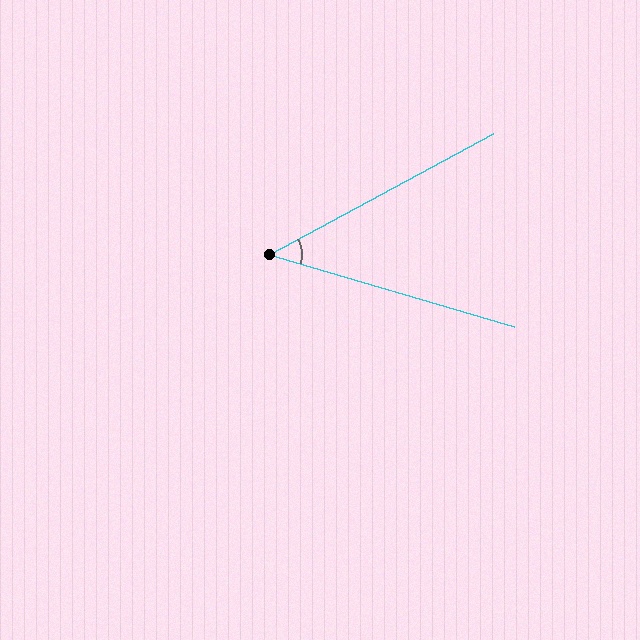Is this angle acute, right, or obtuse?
It is acute.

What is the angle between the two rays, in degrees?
Approximately 45 degrees.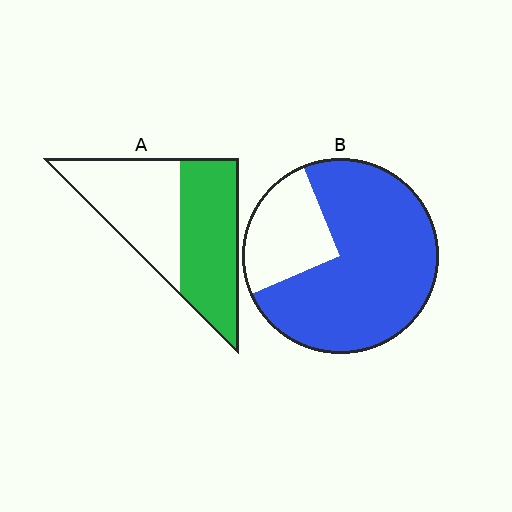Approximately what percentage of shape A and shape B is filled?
A is approximately 50% and B is approximately 75%.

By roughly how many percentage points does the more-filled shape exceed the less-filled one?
By roughly 25 percentage points (B over A).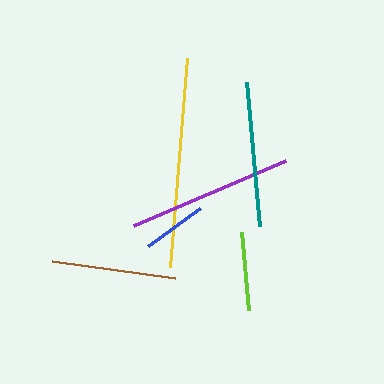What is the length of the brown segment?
The brown segment is approximately 124 pixels long.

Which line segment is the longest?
The yellow line is the longest at approximately 210 pixels.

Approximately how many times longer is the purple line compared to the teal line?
The purple line is approximately 1.1 times the length of the teal line.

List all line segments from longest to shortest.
From longest to shortest: yellow, purple, teal, brown, lime, blue.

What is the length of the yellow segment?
The yellow segment is approximately 210 pixels long.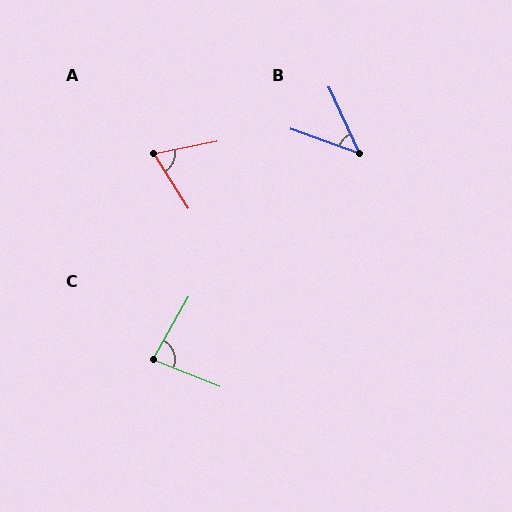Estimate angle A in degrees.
Approximately 69 degrees.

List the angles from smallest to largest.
B (46°), A (69°), C (81°).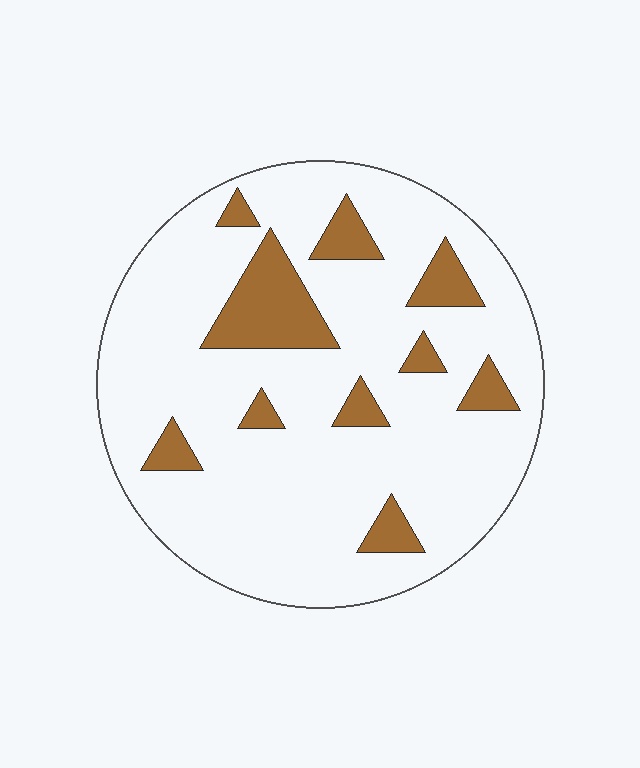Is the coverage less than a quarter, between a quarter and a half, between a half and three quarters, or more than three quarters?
Less than a quarter.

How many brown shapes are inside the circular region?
10.